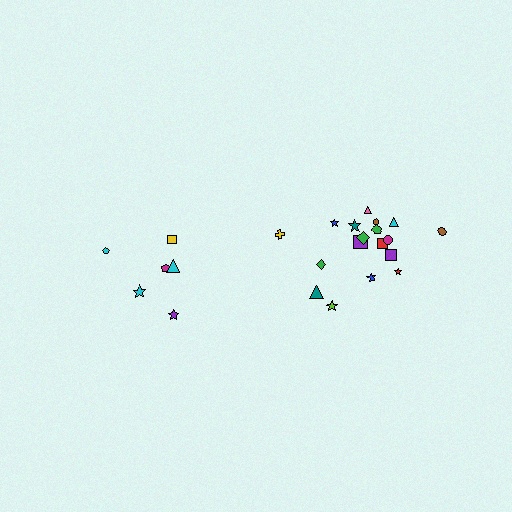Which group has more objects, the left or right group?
The right group.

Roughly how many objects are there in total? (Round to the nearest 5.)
Roughly 25 objects in total.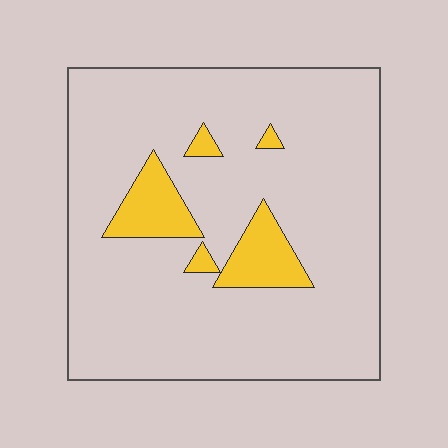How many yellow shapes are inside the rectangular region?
5.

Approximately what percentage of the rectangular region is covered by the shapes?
Approximately 10%.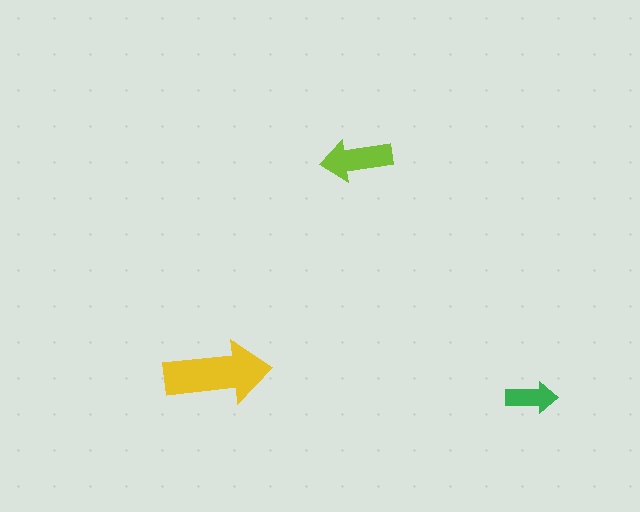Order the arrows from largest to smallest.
the yellow one, the lime one, the green one.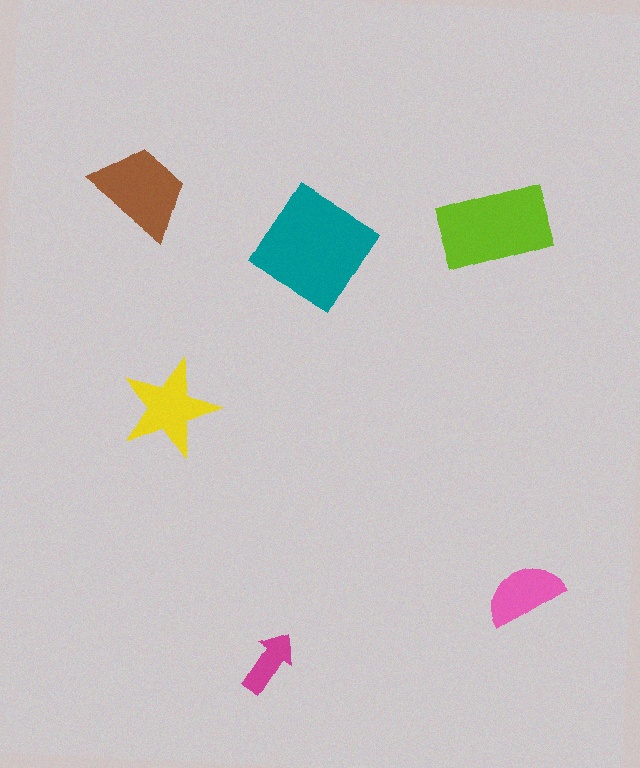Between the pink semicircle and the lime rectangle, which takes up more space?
The lime rectangle.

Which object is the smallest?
The magenta arrow.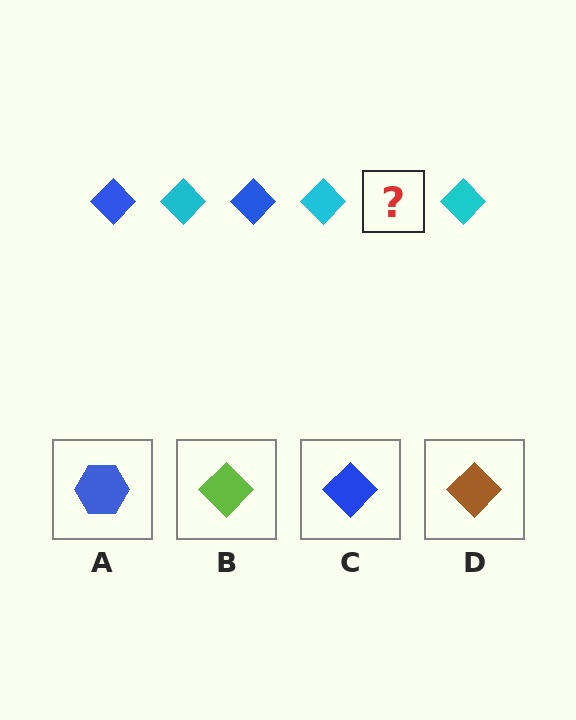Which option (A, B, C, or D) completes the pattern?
C.